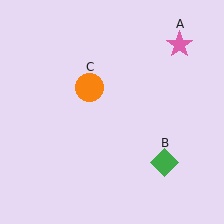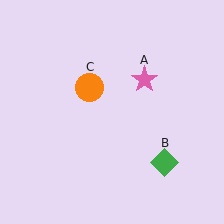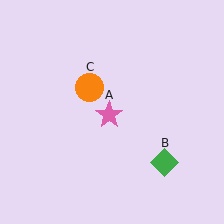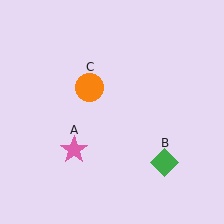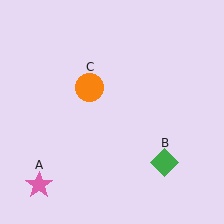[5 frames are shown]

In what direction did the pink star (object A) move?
The pink star (object A) moved down and to the left.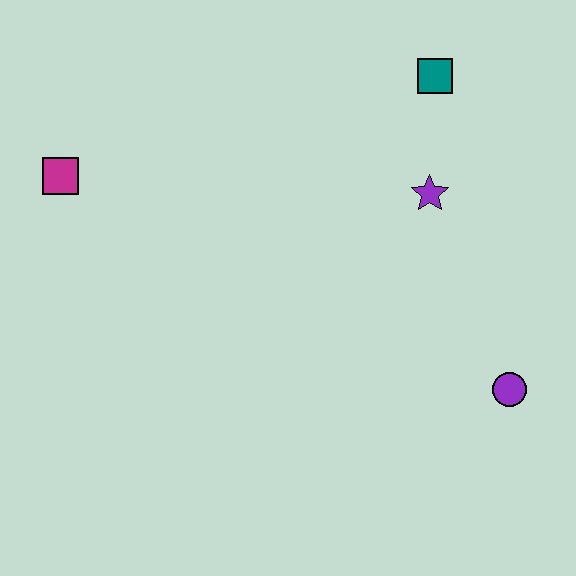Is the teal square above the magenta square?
Yes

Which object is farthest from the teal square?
The magenta square is farthest from the teal square.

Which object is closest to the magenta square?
The purple star is closest to the magenta square.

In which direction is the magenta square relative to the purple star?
The magenta square is to the left of the purple star.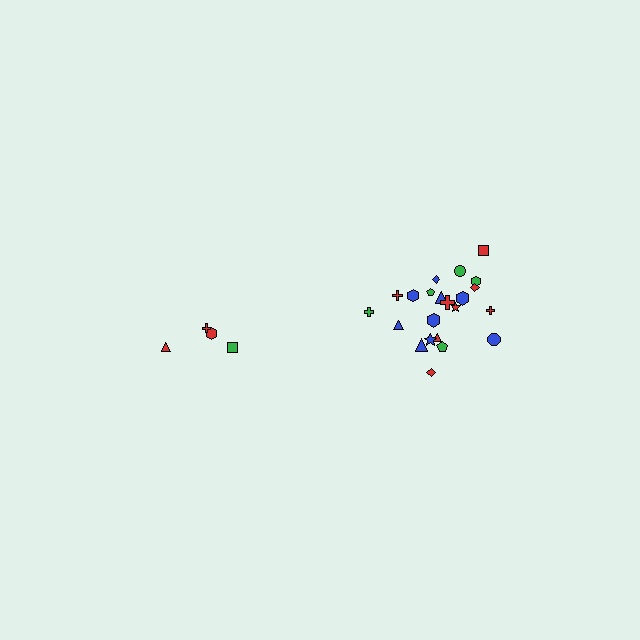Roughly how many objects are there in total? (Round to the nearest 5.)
Roughly 25 objects in total.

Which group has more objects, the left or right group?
The right group.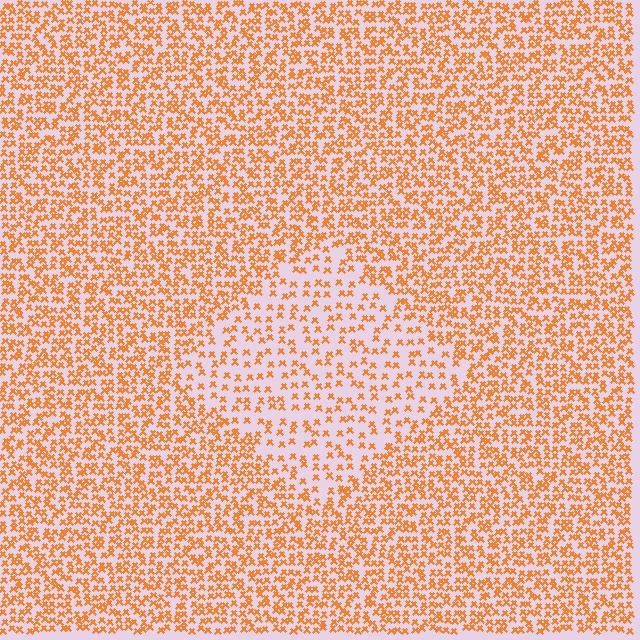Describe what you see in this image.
The image contains small orange elements arranged at two different densities. A diamond-shaped region is visible where the elements are less densely packed than the surrounding area.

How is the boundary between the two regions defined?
The boundary is defined by a change in element density (approximately 2.0x ratio). All elements are the same color, size, and shape.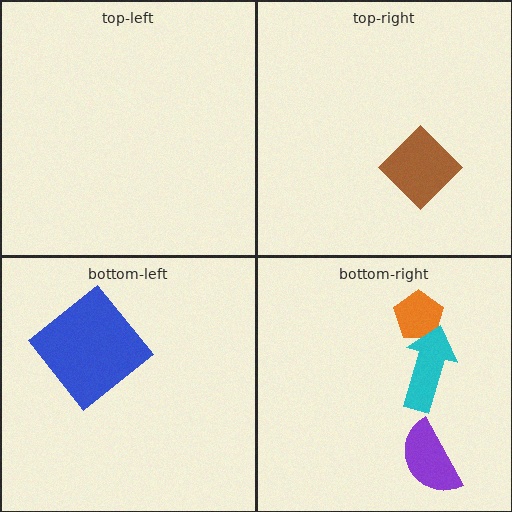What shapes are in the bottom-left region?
The blue diamond.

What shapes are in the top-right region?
The brown diamond.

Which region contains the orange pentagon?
The bottom-right region.